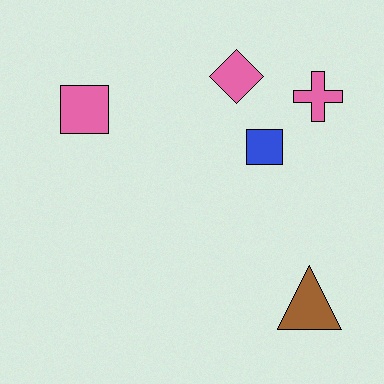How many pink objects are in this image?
There are 3 pink objects.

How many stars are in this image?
There are no stars.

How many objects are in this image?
There are 5 objects.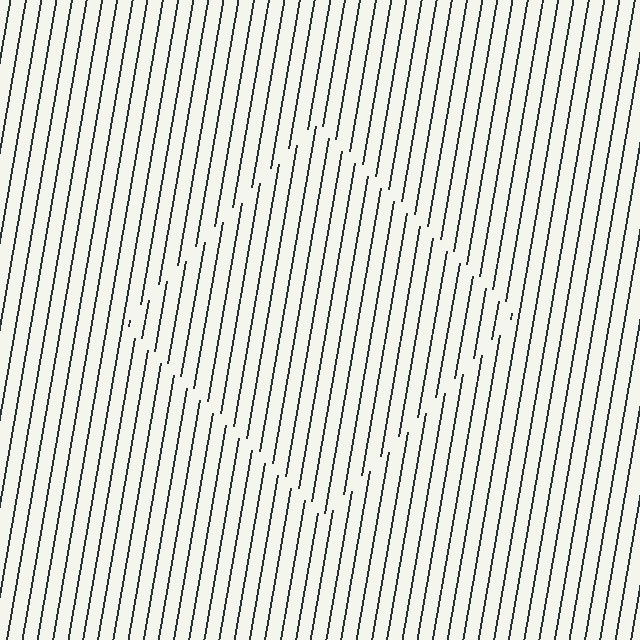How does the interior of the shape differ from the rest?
The interior of the shape contains the same grating, shifted by half a period — the contour is defined by the phase discontinuity where line-ends from the inner and outer gratings abut.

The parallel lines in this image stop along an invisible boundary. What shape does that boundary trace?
An illusory square. The interior of the shape contains the same grating, shifted by half a period — the contour is defined by the phase discontinuity where line-ends from the inner and outer gratings abut.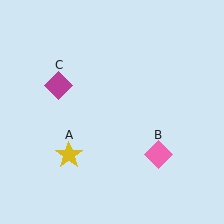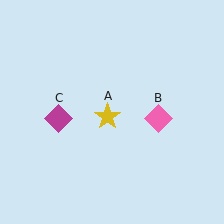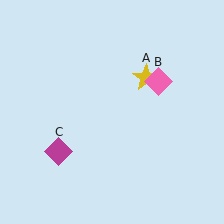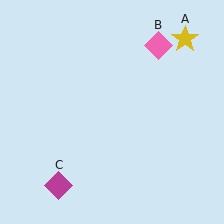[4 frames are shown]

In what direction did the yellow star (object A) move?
The yellow star (object A) moved up and to the right.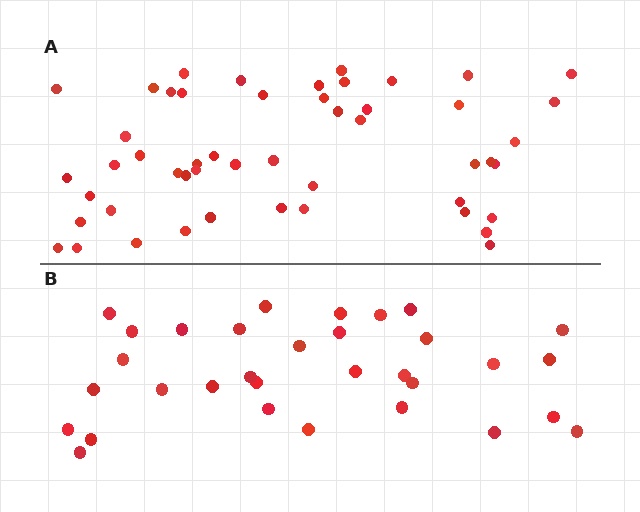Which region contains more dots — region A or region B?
Region A (the top region) has more dots.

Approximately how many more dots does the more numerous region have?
Region A has approximately 20 more dots than region B.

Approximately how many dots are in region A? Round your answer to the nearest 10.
About 50 dots.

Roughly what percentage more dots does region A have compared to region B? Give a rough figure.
About 55% more.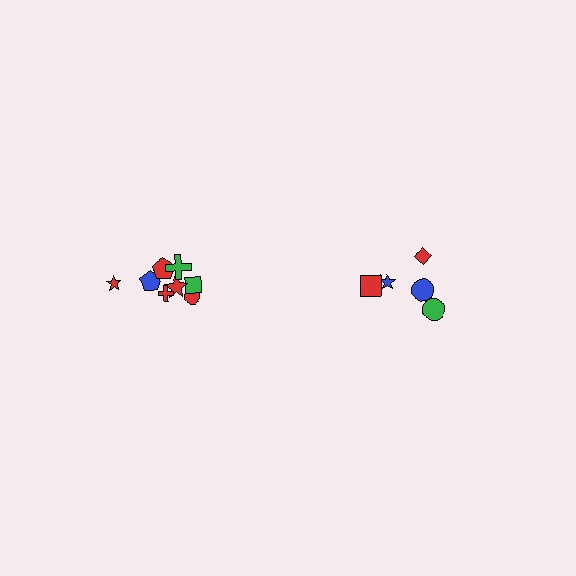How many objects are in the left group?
There are 8 objects.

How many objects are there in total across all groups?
There are 13 objects.